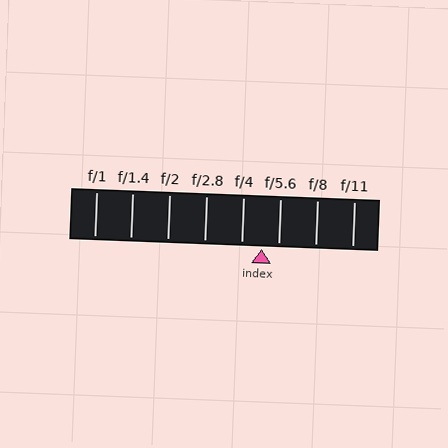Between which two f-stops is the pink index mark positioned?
The index mark is between f/4 and f/5.6.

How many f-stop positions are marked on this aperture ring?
There are 8 f-stop positions marked.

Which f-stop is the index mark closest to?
The index mark is closest to f/5.6.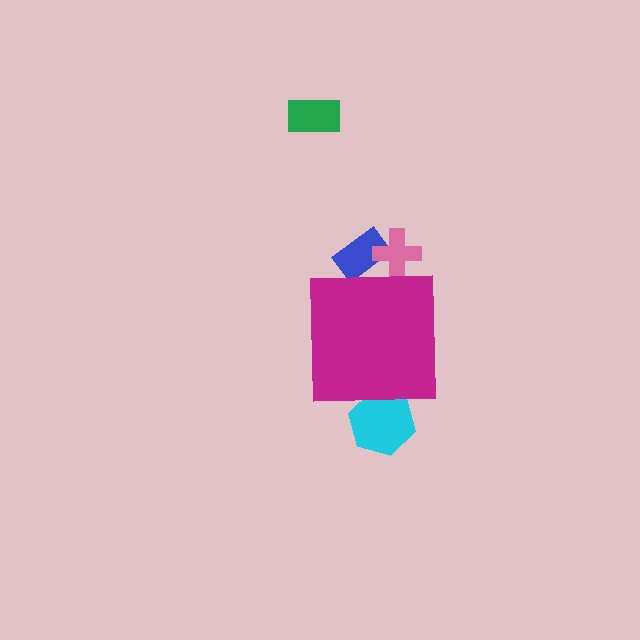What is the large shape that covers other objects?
A magenta square.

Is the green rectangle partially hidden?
No, the green rectangle is fully visible.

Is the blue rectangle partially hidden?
Yes, the blue rectangle is partially hidden behind the magenta square.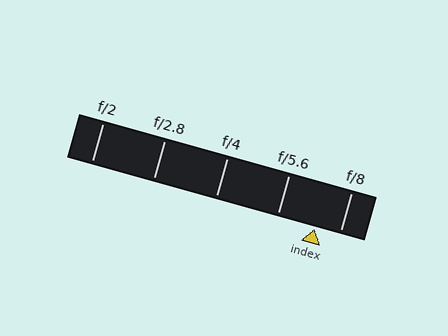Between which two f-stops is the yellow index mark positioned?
The index mark is between f/5.6 and f/8.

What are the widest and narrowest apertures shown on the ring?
The widest aperture shown is f/2 and the narrowest is f/8.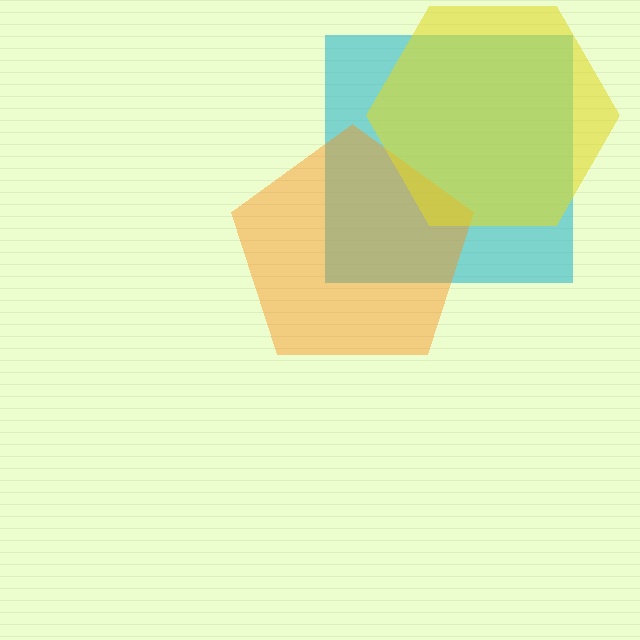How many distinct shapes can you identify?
There are 3 distinct shapes: a cyan square, an orange pentagon, a yellow hexagon.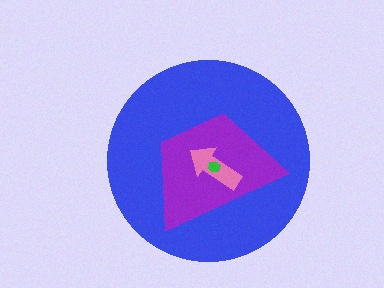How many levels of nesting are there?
4.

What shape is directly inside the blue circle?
The purple trapezoid.